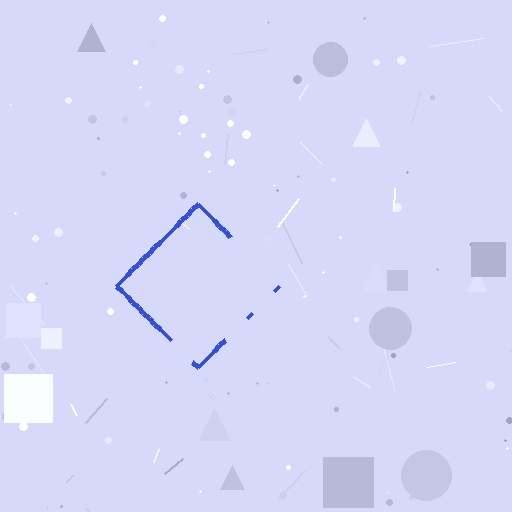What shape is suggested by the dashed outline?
The dashed outline suggests a diamond.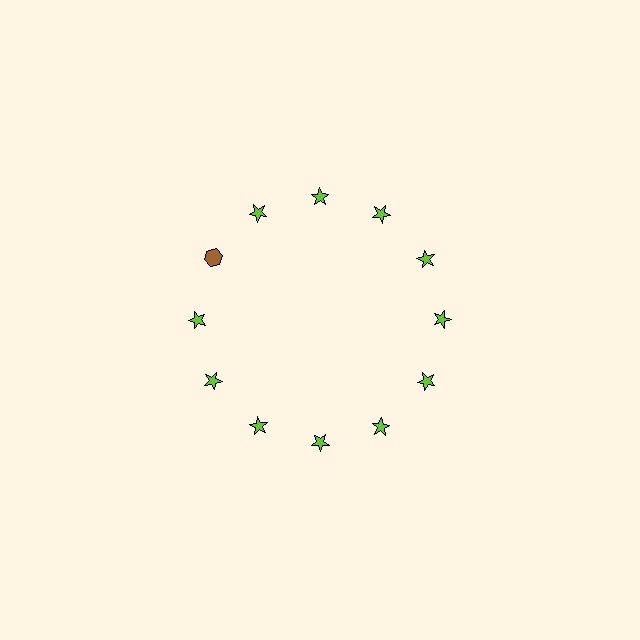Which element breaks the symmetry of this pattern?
The brown hexagon at roughly the 10 o'clock position breaks the symmetry. All other shapes are lime stars.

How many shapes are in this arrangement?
There are 12 shapes arranged in a ring pattern.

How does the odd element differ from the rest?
It differs in both color (brown instead of lime) and shape (hexagon instead of star).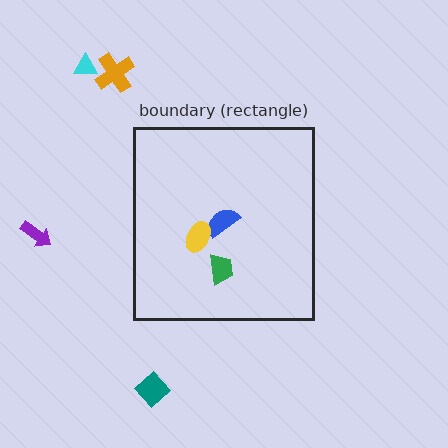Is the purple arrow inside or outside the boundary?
Outside.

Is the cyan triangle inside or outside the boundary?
Outside.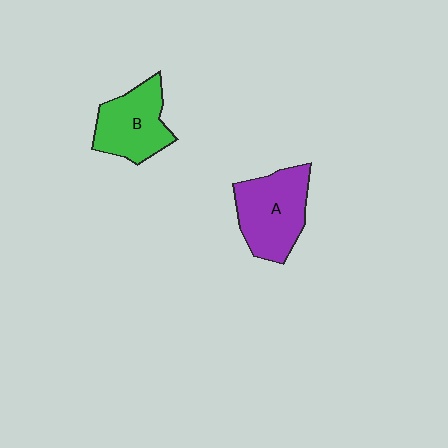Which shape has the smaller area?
Shape B (green).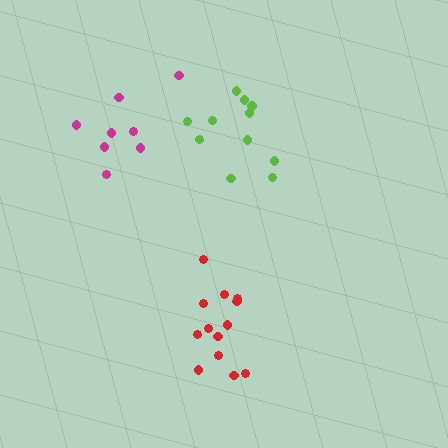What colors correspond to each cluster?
The clusters are colored: lime, red, magenta.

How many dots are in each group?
Group 1: 11 dots, Group 2: 13 dots, Group 3: 8 dots (32 total).